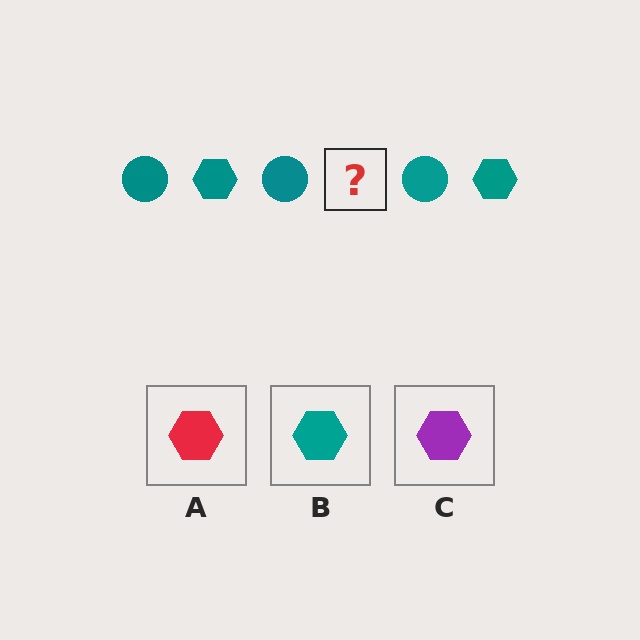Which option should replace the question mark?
Option B.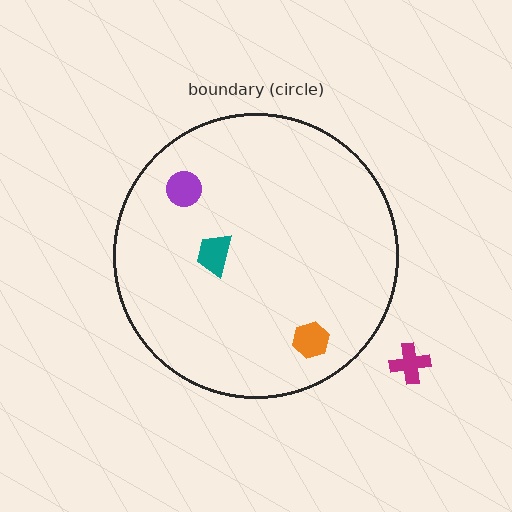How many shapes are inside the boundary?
3 inside, 1 outside.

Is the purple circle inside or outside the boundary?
Inside.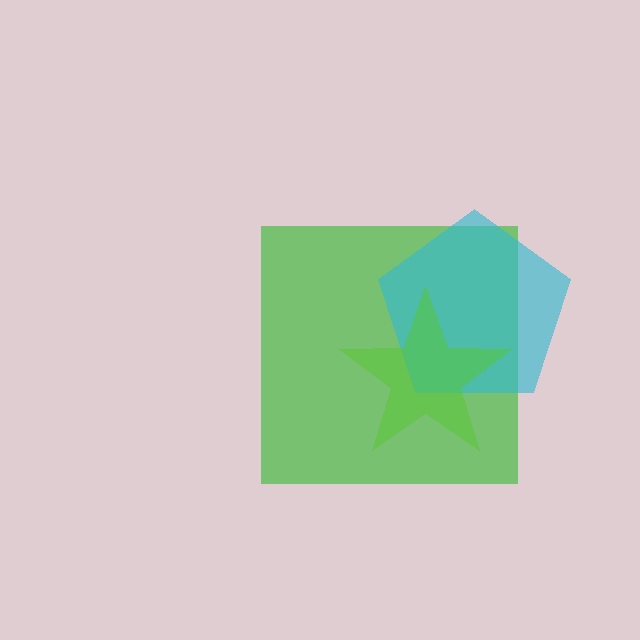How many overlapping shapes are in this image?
There are 3 overlapping shapes in the image.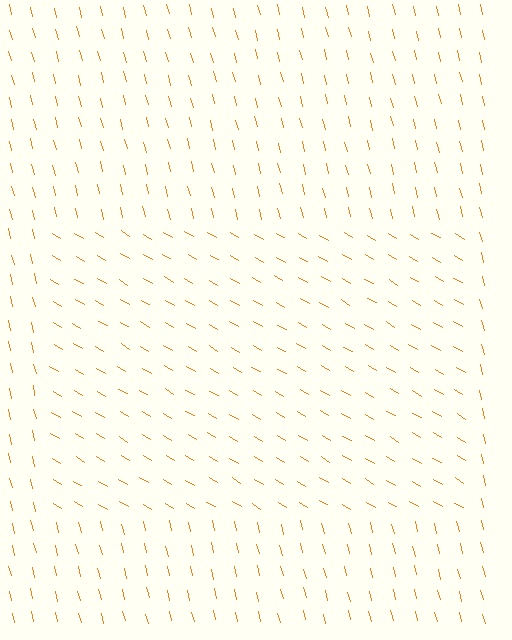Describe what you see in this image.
The image is filled with small orange line segments. A rectangle region in the image has lines oriented differently from the surrounding lines, creating a visible texture boundary.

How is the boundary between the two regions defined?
The boundary is defined purely by a change in line orientation (approximately 45 degrees difference). All lines are the same color and thickness.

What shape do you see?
I see a rectangle.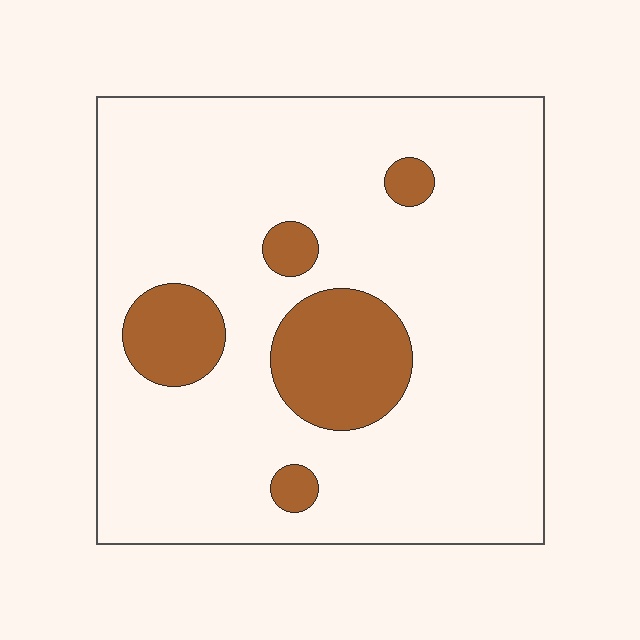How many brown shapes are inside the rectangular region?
5.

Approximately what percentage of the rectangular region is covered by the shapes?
Approximately 15%.